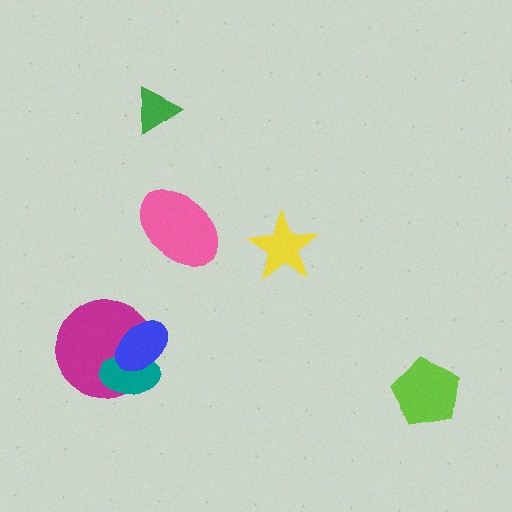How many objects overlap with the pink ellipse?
0 objects overlap with the pink ellipse.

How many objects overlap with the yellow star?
0 objects overlap with the yellow star.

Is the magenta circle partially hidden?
Yes, it is partially covered by another shape.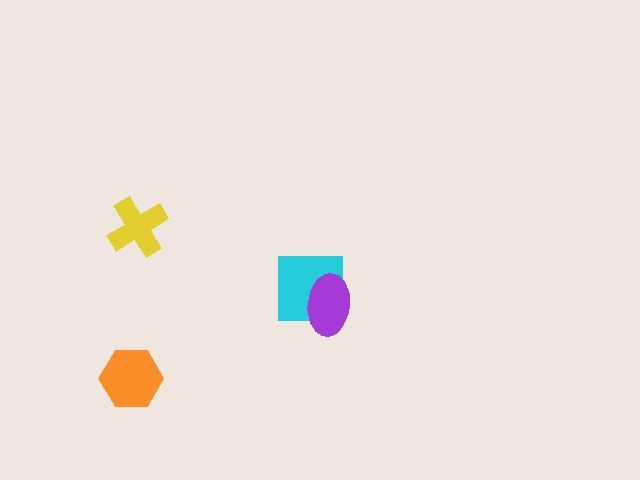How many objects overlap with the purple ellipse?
1 object overlaps with the purple ellipse.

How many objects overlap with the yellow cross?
0 objects overlap with the yellow cross.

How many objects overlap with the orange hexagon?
0 objects overlap with the orange hexagon.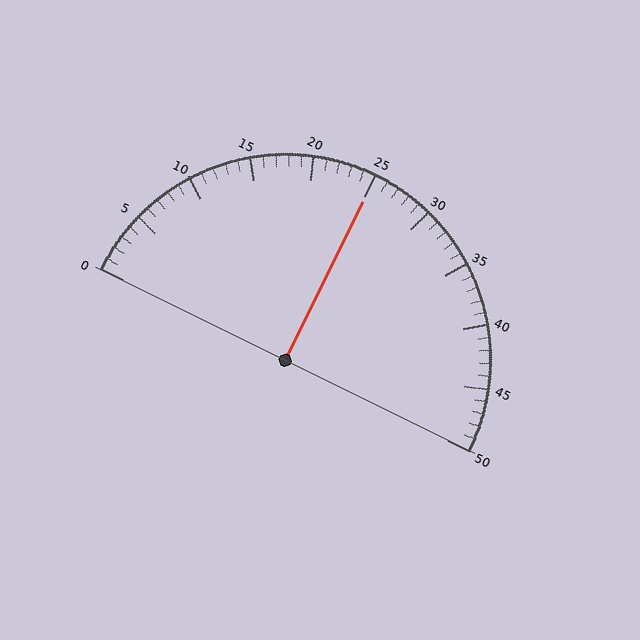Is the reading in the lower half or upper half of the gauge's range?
The reading is in the upper half of the range (0 to 50).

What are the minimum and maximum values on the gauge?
The gauge ranges from 0 to 50.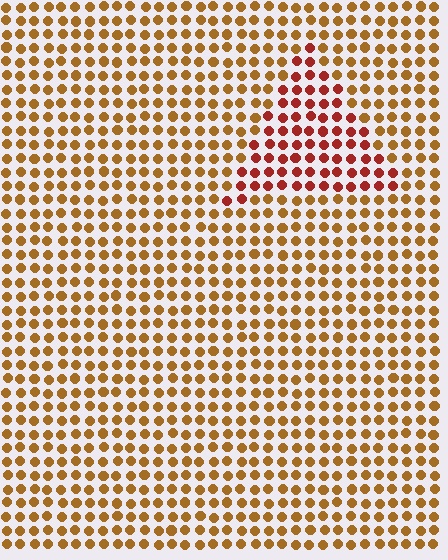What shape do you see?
I see a triangle.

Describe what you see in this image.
The image is filled with small brown elements in a uniform arrangement. A triangle-shaped region is visible where the elements are tinted to a slightly different hue, forming a subtle color boundary.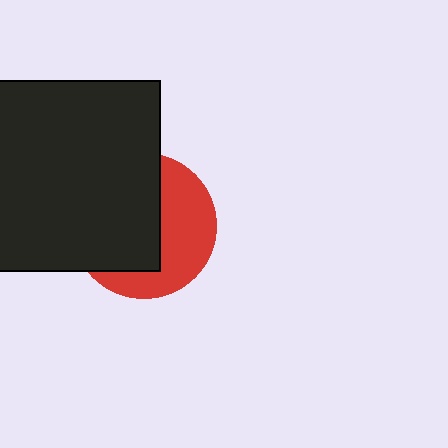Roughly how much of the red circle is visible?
A small part of it is visible (roughly 44%).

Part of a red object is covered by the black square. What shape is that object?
It is a circle.